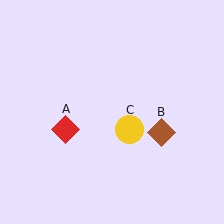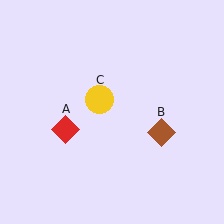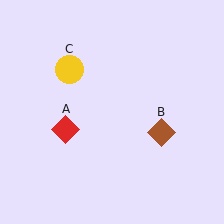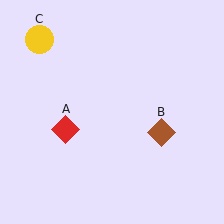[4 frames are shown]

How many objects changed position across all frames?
1 object changed position: yellow circle (object C).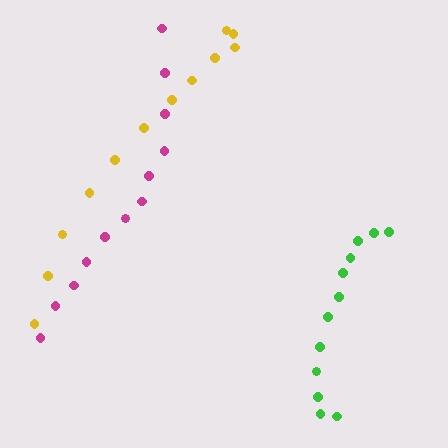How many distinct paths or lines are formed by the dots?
There are 3 distinct paths.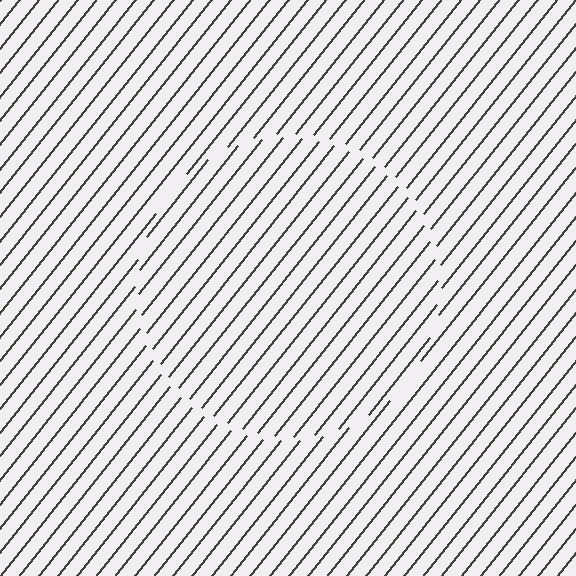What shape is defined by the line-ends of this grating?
An illusory circle. The interior of the shape contains the same grating, shifted by half a period — the contour is defined by the phase discontinuity where line-ends from the inner and outer gratings abut.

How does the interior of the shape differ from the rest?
The interior of the shape contains the same grating, shifted by half a period — the contour is defined by the phase discontinuity where line-ends from the inner and outer gratings abut.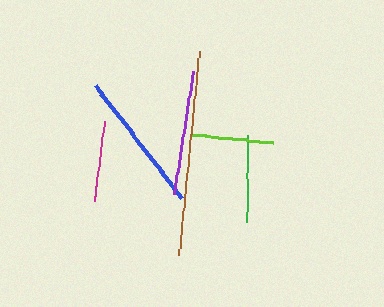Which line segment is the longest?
The brown line is the longest at approximately 205 pixels.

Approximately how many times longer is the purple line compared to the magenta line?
The purple line is approximately 1.5 times the length of the magenta line.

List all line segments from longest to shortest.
From longest to shortest: brown, blue, purple, green, lime, magenta.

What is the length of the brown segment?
The brown segment is approximately 205 pixels long.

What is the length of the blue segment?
The blue segment is approximately 142 pixels long.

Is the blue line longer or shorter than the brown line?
The brown line is longer than the blue line.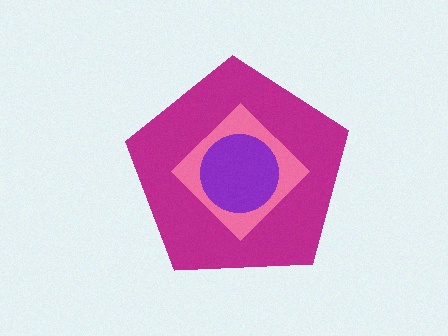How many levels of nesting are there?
3.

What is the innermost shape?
The purple circle.